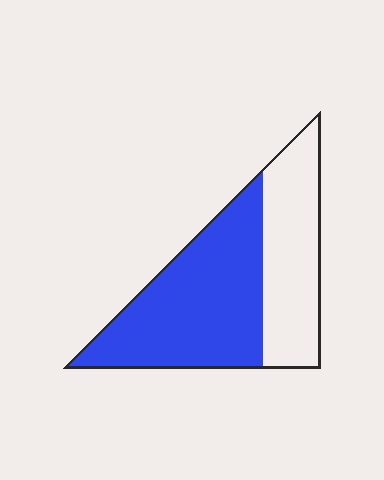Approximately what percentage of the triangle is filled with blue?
Approximately 60%.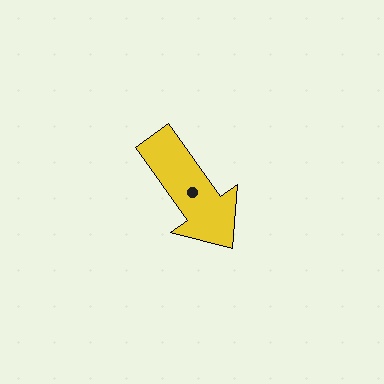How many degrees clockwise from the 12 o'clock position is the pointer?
Approximately 144 degrees.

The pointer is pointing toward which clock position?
Roughly 5 o'clock.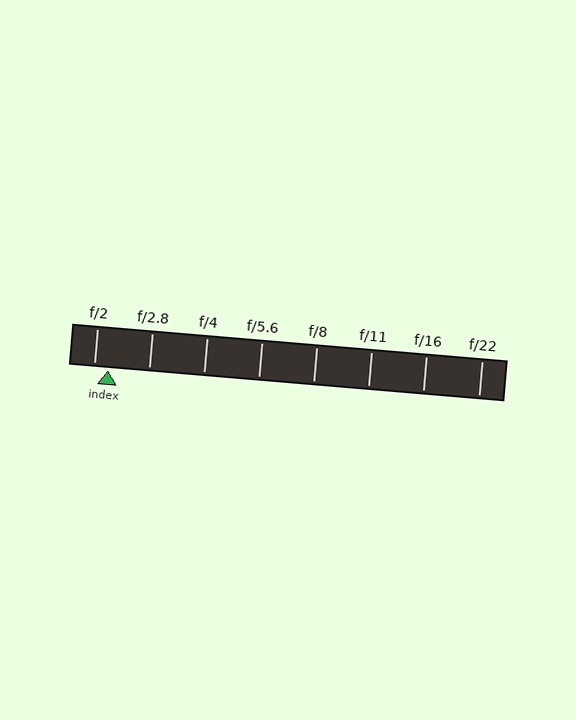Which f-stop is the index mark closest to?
The index mark is closest to f/2.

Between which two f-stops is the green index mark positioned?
The index mark is between f/2 and f/2.8.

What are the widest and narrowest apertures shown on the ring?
The widest aperture shown is f/2 and the narrowest is f/22.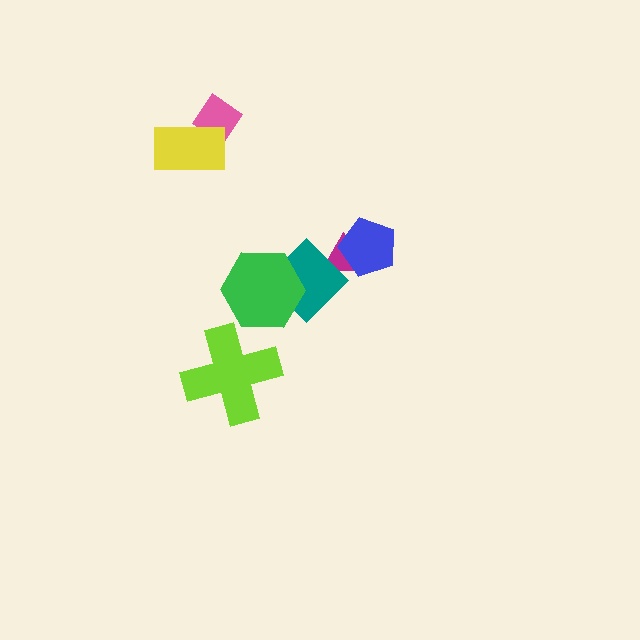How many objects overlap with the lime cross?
0 objects overlap with the lime cross.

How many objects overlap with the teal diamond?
2 objects overlap with the teal diamond.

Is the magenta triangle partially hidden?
Yes, it is partially covered by another shape.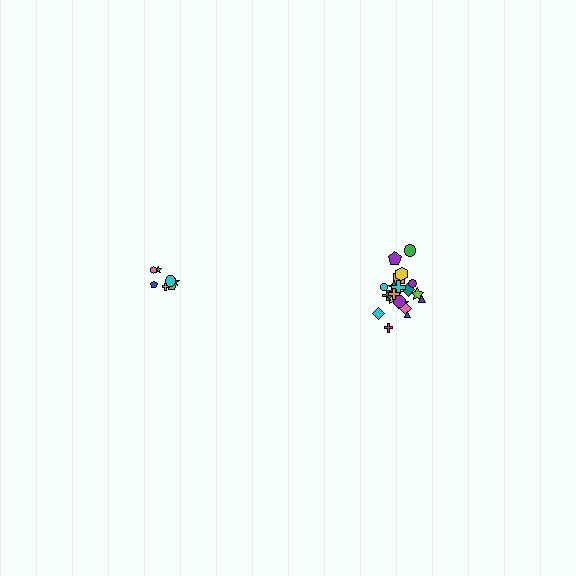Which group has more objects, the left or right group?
The right group.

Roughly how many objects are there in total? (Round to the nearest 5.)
Roughly 30 objects in total.